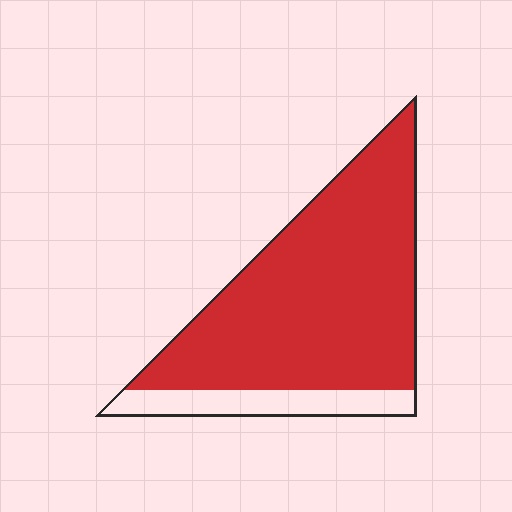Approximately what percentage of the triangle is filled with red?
Approximately 85%.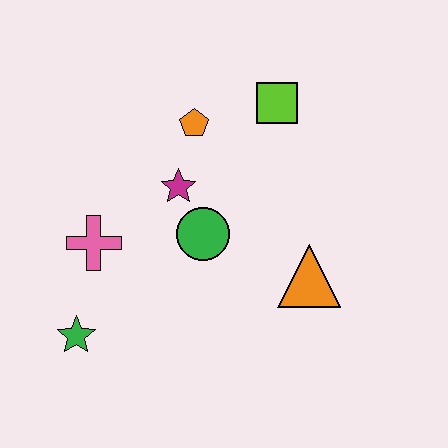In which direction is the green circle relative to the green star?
The green circle is to the right of the green star.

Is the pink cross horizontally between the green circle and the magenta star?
No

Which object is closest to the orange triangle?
The green circle is closest to the orange triangle.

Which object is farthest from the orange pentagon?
The green star is farthest from the orange pentagon.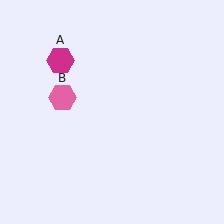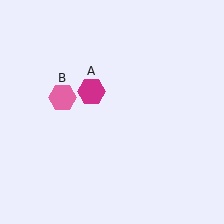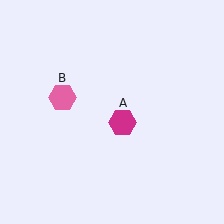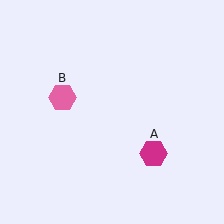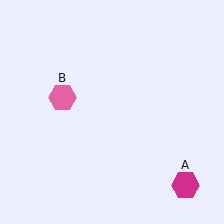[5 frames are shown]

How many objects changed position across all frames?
1 object changed position: magenta hexagon (object A).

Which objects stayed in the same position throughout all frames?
Pink hexagon (object B) remained stationary.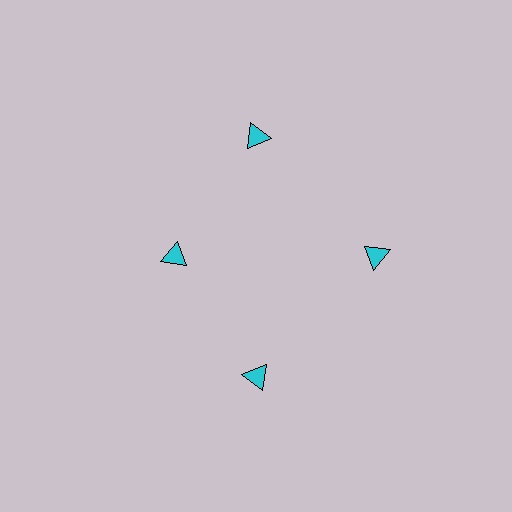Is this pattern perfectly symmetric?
No. The 4 cyan triangles are arranged in a ring, but one element near the 9 o'clock position is pulled inward toward the center, breaking the 4-fold rotational symmetry.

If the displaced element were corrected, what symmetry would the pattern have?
It would have 4-fold rotational symmetry — the pattern would map onto itself every 90 degrees.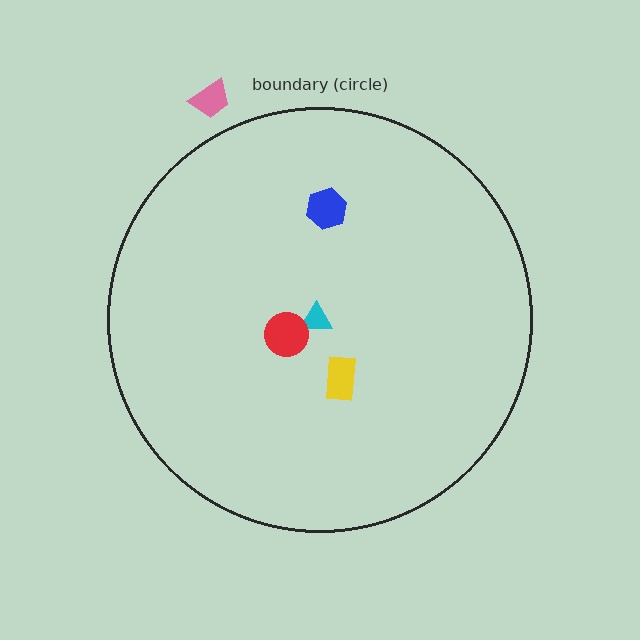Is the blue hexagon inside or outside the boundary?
Inside.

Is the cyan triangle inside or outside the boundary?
Inside.